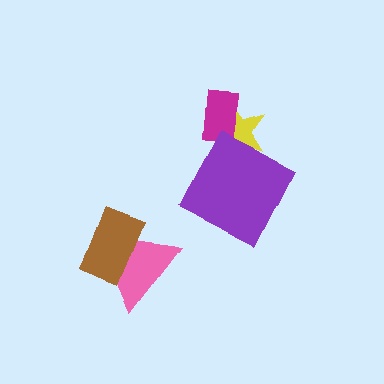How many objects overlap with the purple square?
1 object overlaps with the purple square.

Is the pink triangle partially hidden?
Yes, it is partially covered by another shape.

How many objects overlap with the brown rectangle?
1 object overlaps with the brown rectangle.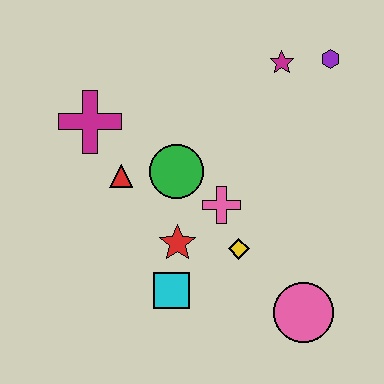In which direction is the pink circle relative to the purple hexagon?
The pink circle is below the purple hexagon.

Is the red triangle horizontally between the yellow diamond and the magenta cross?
Yes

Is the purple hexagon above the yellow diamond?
Yes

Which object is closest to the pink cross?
The yellow diamond is closest to the pink cross.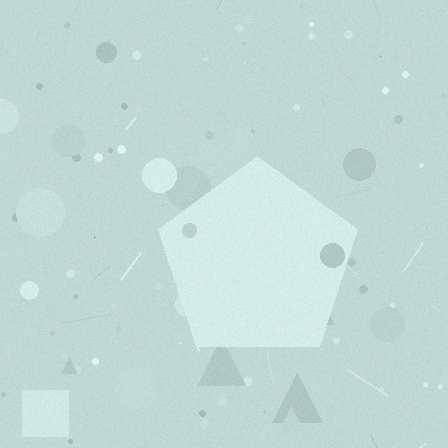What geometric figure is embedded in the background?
A pentagon is embedded in the background.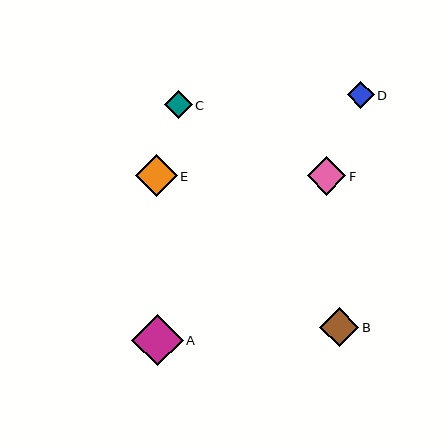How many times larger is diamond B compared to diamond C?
Diamond B is approximately 1.4 times the size of diamond C.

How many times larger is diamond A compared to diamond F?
Diamond A is approximately 1.3 times the size of diamond F.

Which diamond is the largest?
Diamond A is the largest with a size of approximately 52 pixels.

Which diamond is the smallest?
Diamond D is the smallest with a size of approximately 27 pixels.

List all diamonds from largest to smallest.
From largest to smallest: A, E, B, F, C, D.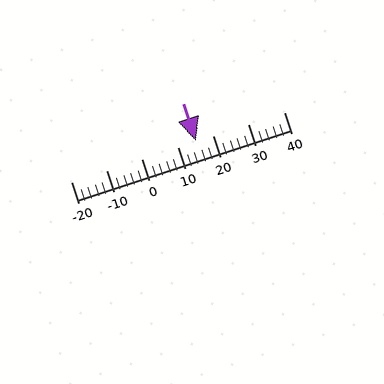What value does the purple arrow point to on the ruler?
The purple arrow points to approximately 15.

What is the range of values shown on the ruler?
The ruler shows values from -20 to 40.